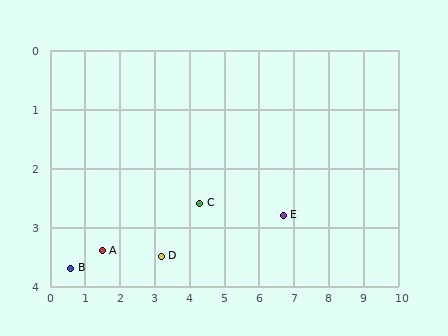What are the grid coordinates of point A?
Point A is at approximately (1.5, 3.4).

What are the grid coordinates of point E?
Point E is at approximately (6.7, 2.8).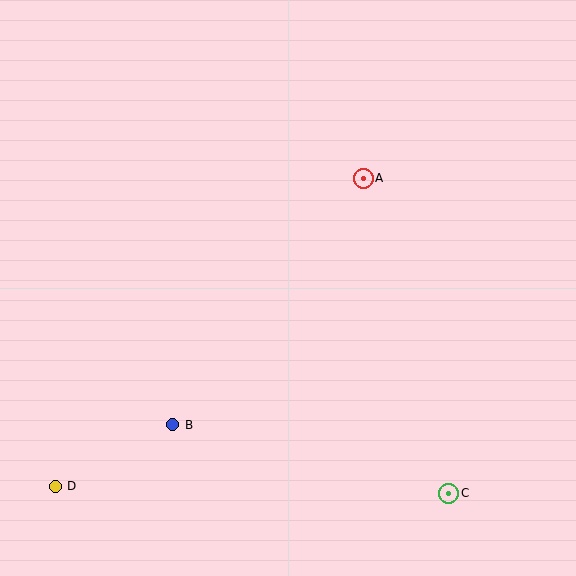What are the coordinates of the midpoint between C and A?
The midpoint between C and A is at (406, 336).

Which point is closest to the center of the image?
Point A at (363, 178) is closest to the center.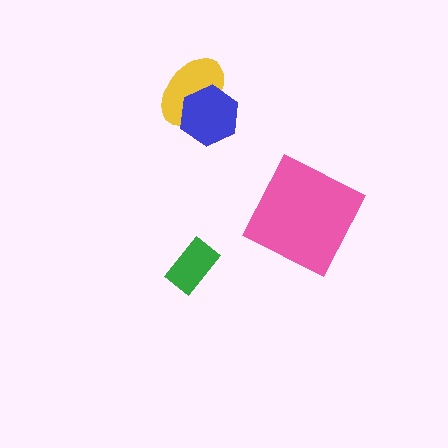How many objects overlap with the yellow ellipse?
1 object overlaps with the yellow ellipse.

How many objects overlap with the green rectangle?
0 objects overlap with the green rectangle.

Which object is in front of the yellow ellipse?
The blue hexagon is in front of the yellow ellipse.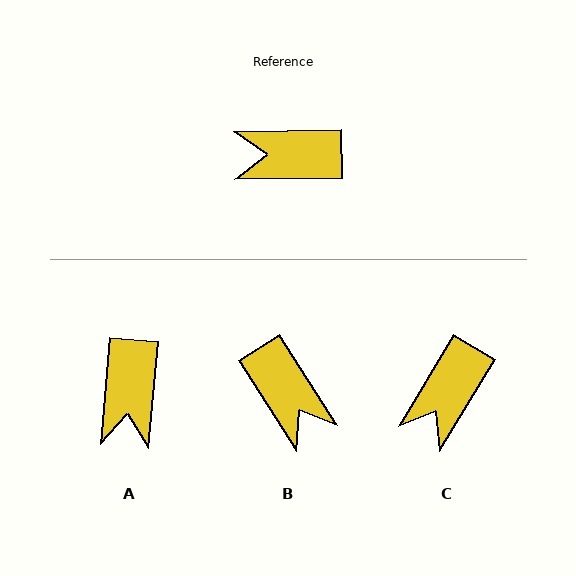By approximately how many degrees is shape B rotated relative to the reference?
Approximately 122 degrees counter-clockwise.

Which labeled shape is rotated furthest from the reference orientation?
B, about 122 degrees away.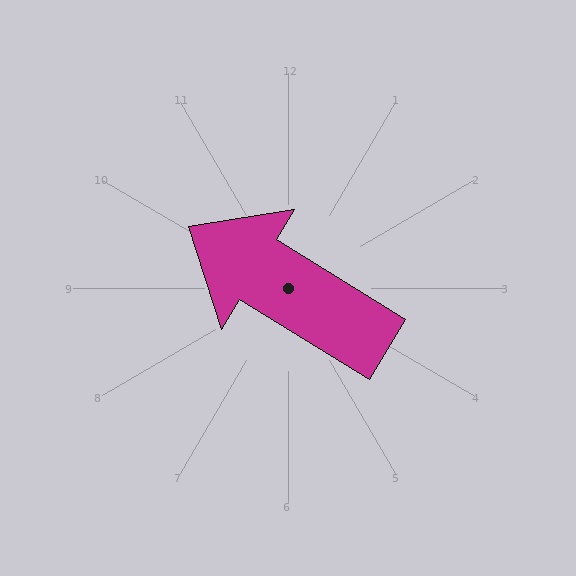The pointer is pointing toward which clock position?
Roughly 10 o'clock.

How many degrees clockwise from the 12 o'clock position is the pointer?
Approximately 302 degrees.